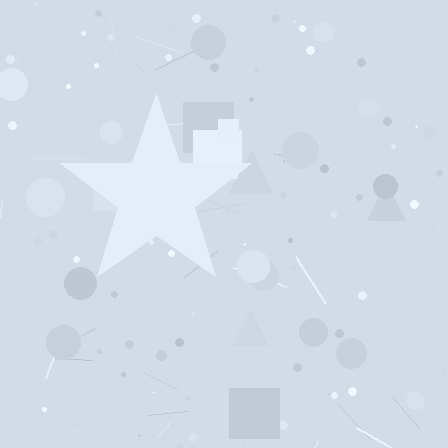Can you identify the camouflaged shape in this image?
The camouflaged shape is a star.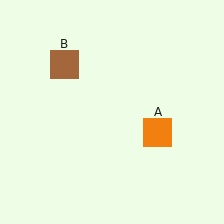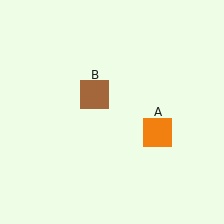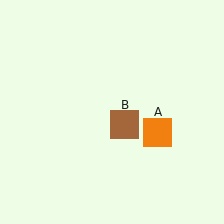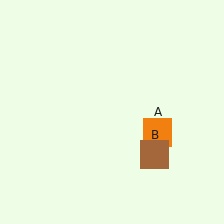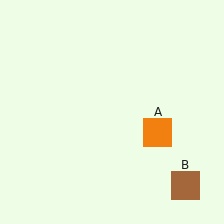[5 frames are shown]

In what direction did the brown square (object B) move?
The brown square (object B) moved down and to the right.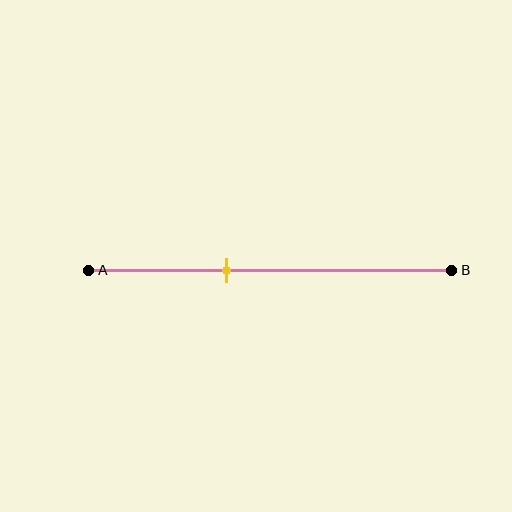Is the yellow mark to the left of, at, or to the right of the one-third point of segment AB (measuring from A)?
The yellow mark is to the right of the one-third point of segment AB.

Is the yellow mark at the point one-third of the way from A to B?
No, the mark is at about 40% from A, not at the 33% one-third point.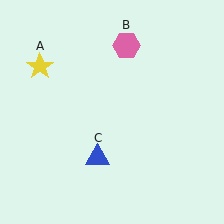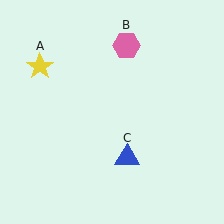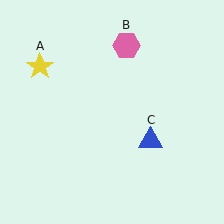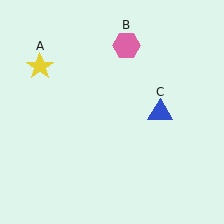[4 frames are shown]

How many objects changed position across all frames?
1 object changed position: blue triangle (object C).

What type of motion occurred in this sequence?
The blue triangle (object C) rotated counterclockwise around the center of the scene.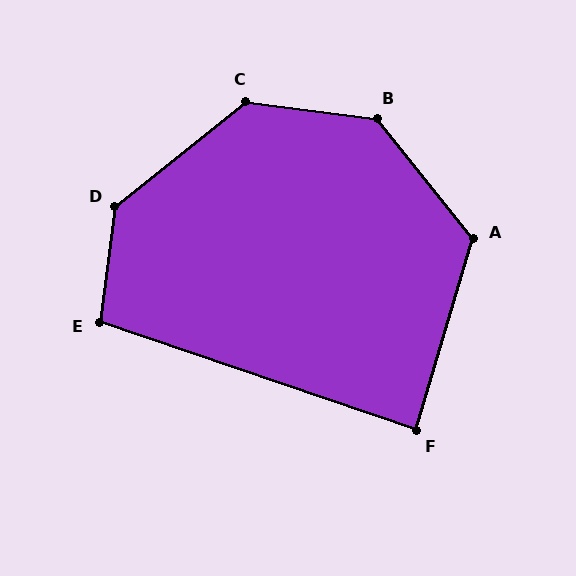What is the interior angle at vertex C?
Approximately 134 degrees (obtuse).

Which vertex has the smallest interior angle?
F, at approximately 88 degrees.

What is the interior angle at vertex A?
Approximately 125 degrees (obtuse).